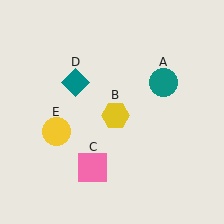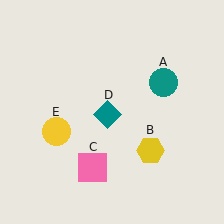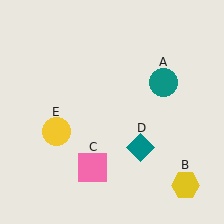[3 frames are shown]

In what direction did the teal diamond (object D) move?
The teal diamond (object D) moved down and to the right.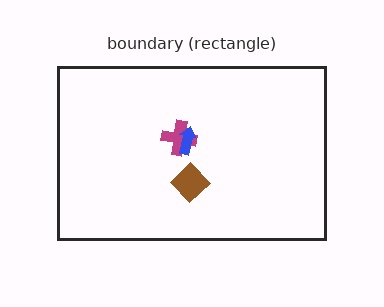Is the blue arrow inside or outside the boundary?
Inside.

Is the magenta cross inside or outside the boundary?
Inside.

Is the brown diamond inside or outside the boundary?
Inside.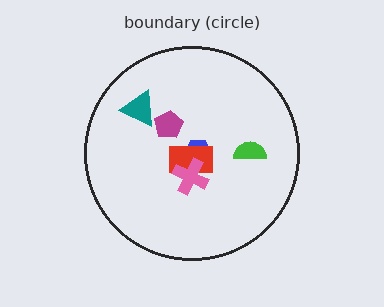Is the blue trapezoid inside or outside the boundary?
Inside.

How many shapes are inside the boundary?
6 inside, 0 outside.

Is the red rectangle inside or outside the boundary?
Inside.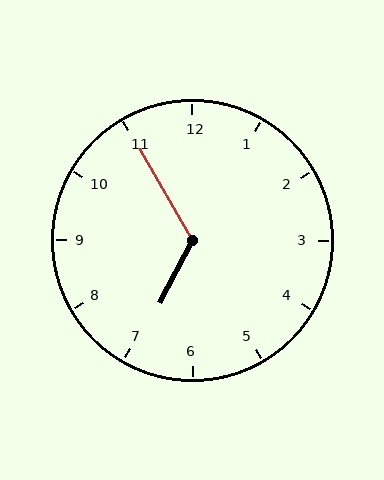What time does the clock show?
6:55.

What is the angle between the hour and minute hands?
Approximately 122 degrees.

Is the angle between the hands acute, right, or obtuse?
It is obtuse.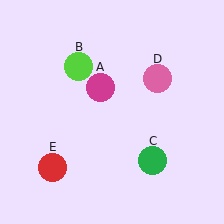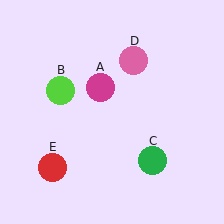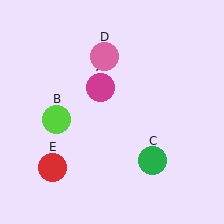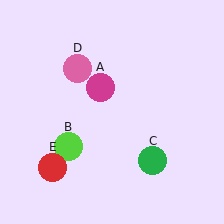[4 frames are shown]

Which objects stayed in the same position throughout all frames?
Magenta circle (object A) and green circle (object C) and red circle (object E) remained stationary.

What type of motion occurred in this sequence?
The lime circle (object B), pink circle (object D) rotated counterclockwise around the center of the scene.